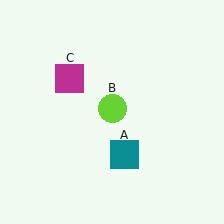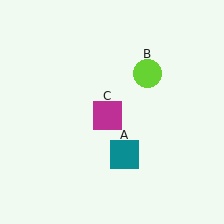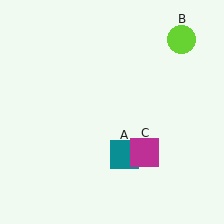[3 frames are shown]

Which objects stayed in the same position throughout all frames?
Teal square (object A) remained stationary.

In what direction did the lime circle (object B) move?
The lime circle (object B) moved up and to the right.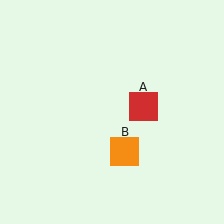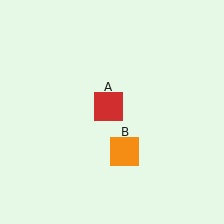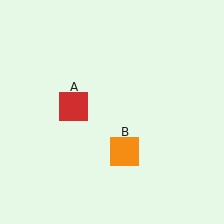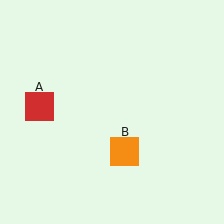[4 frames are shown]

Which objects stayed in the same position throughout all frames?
Orange square (object B) remained stationary.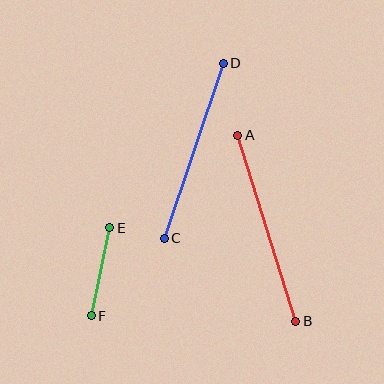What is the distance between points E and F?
The distance is approximately 90 pixels.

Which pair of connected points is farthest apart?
Points A and B are farthest apart.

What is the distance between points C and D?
The distance is approximately 185 pixels.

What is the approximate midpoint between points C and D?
The midpoint is at approximately (194, 151) pixels.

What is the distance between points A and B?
The distance is approximately 195 pixels.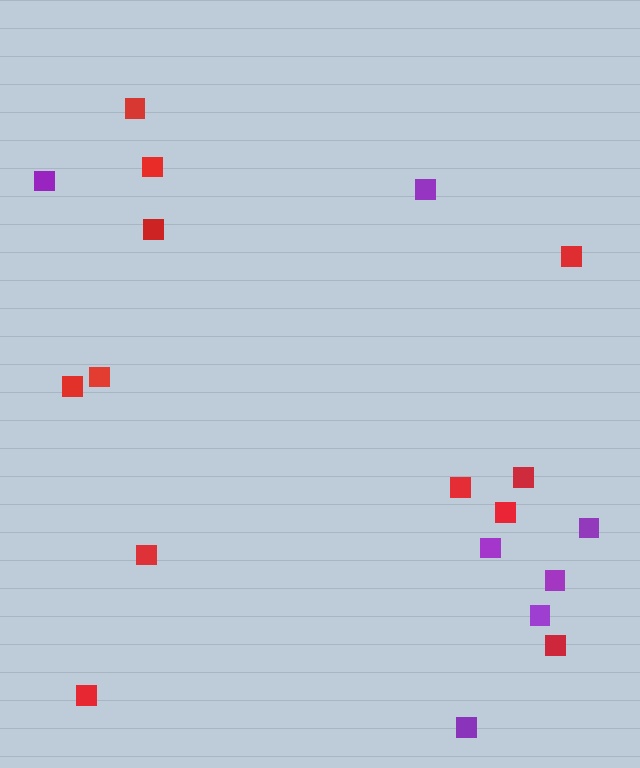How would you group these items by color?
There are 2 groups: one group of red squares (12) and one group of purple squares (7).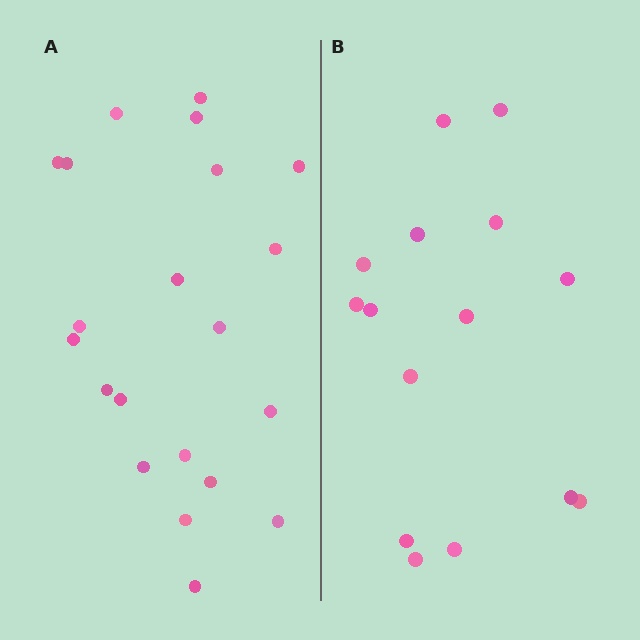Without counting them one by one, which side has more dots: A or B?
Region A (the left region) has more dots.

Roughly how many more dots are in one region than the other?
Region A has about 6 more dots than region B.